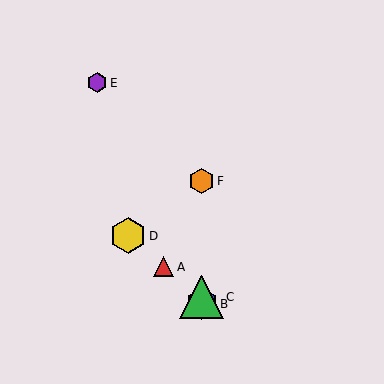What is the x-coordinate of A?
Object A is at x≈164.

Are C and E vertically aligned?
No, C is at x≈202 and E is at x≈97.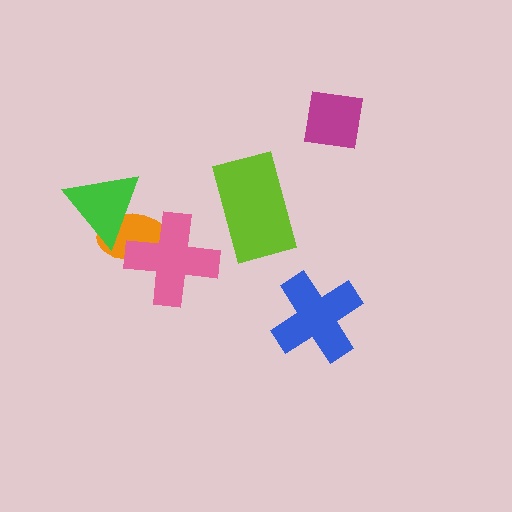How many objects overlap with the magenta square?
0 objects overlap with the magenta square.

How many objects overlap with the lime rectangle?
0 objects overlap with the lime rectangle.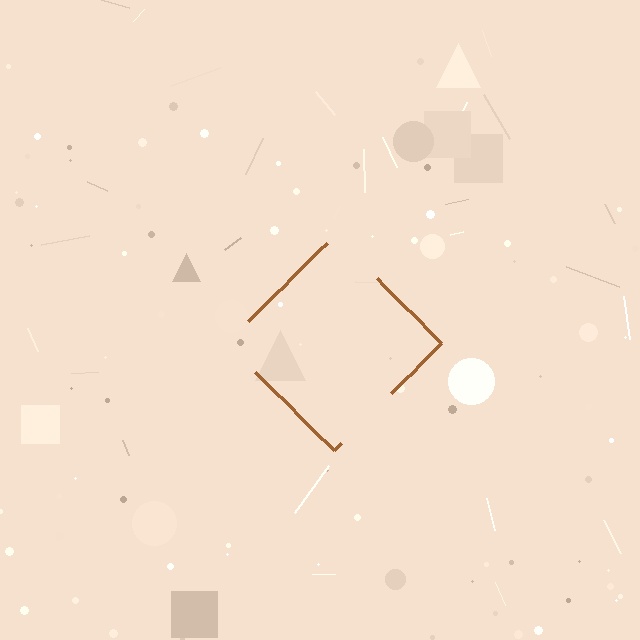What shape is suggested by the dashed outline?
The dashed outline suggests a diamond.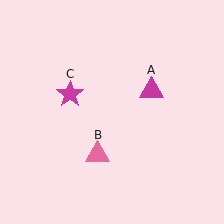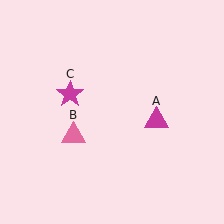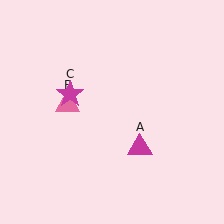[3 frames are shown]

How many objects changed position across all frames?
2 objects changed position: magenta triangle (object A), pink triangle (object B).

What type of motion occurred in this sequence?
The magenta triangle (object A), pink triangle (object B) rotated clockwise around the center of the scene.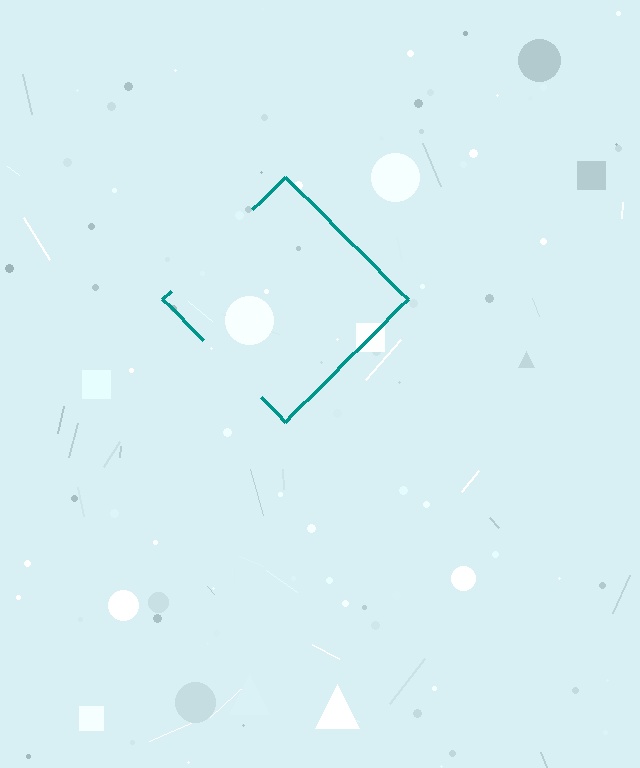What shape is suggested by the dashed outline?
The dashed outline suggests a diamond.